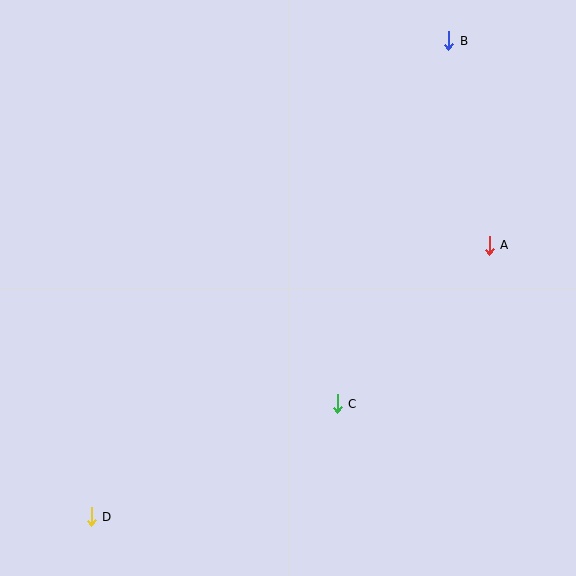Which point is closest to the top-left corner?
Point B is closest to the top-left corner.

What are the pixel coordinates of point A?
Point A is at (489, 245).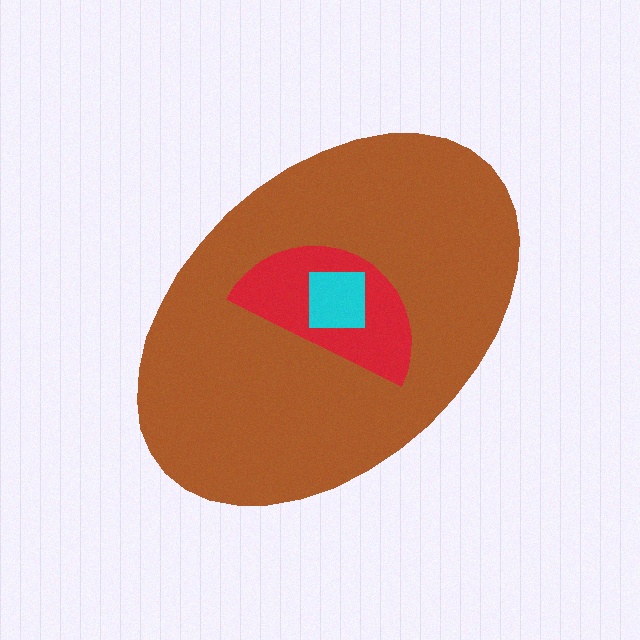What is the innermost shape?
The cyan square.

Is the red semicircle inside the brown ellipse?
Yes.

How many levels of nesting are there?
3.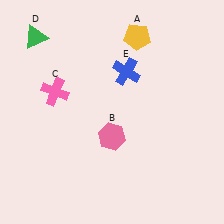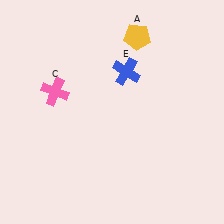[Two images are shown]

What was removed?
The green triangle (D), the pink hexagon (B) were removed in Image 2.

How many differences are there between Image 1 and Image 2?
There are 2 differences between the two images.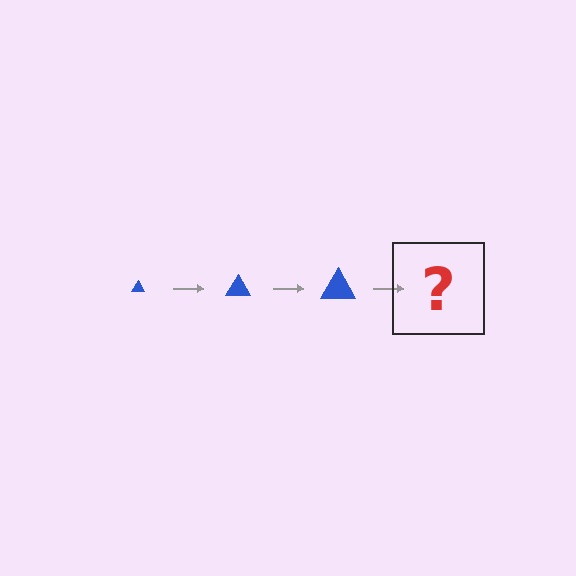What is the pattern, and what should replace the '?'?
The pattern is that the triangle gets progressively larger each step. The '?' should be a blue triangle, larger than the previous one.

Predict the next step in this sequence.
The next step is a blue triangle, larger than the previous one.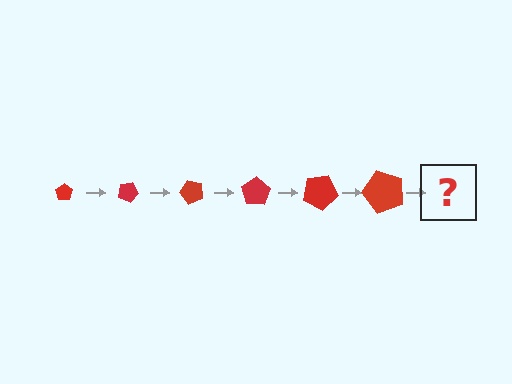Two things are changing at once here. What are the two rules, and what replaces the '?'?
The two rules are that the pentagon grows larger each step and it rotates 25 degrees each step. The '?' should be a pentagon, larger than the previous one and rotated 150 degrees from the start.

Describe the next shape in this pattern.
It should be a pentagon, larger than the previous one and rotated 150 degrees from the start.